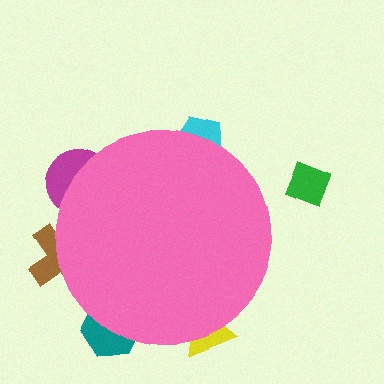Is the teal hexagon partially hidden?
Yes, the teal hexagon is partially hidden behind the pink circle.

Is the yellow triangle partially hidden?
Yes, the yellow triangle is partially hidden behind the pink circle.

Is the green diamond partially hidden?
No, the green diamond is fully visible.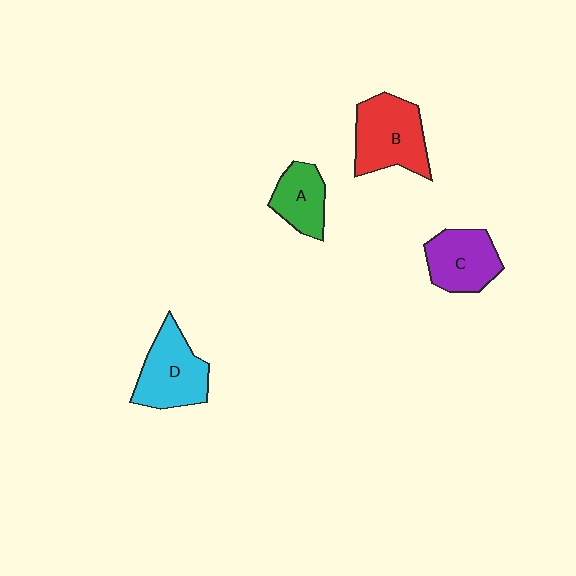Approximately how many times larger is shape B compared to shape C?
Approximately 1.3 times.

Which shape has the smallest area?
Shape A (green).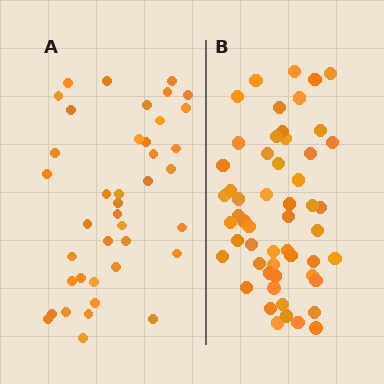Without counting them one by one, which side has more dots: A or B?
Region B (the right region) has more dots.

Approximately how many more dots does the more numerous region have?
Region B has approximately 15 more dots than region A.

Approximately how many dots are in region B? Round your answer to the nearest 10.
About 50 dots. (The exact count is 54, which rounds to 50.)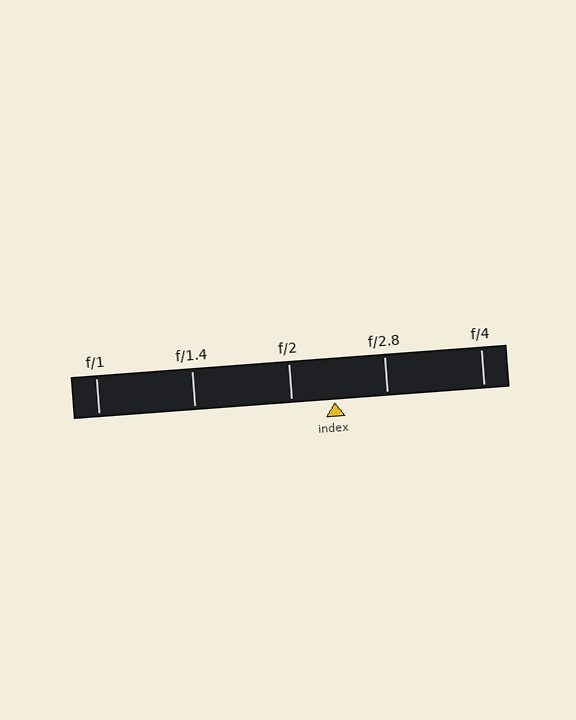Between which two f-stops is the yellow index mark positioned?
The index mark is between f/2 and f/2.8.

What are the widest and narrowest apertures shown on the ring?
The widest aperture shown is f/1 and the narrowest is f/4.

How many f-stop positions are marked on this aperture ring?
There are 5 f-stop positions marked.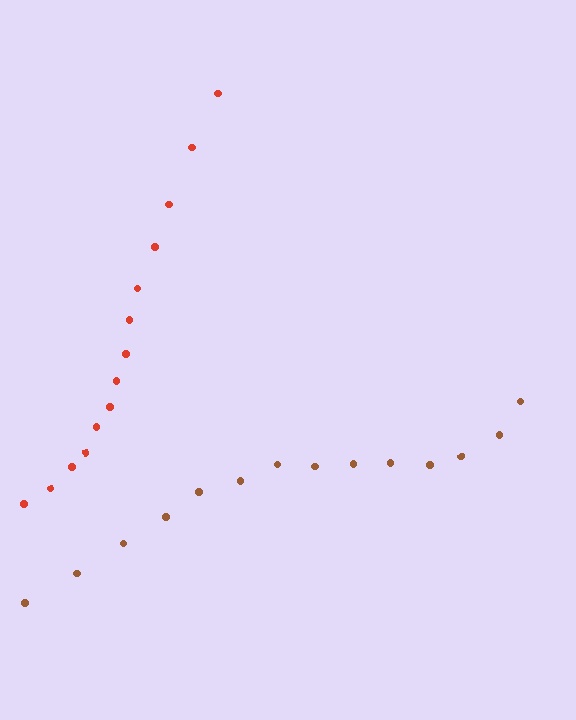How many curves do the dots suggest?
There are 2 distinct paths.